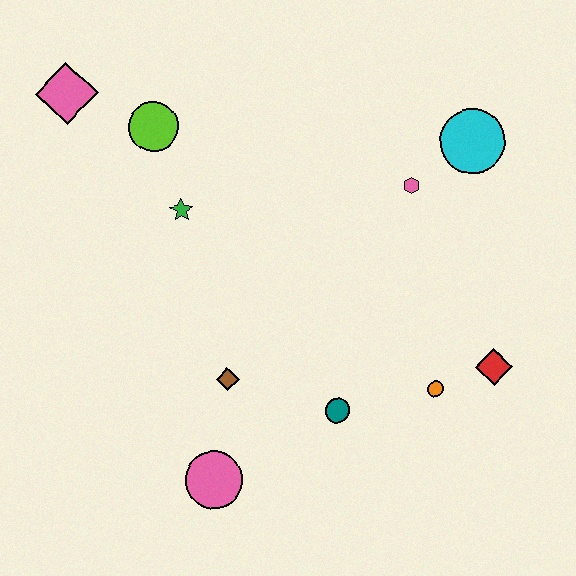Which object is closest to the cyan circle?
The pink hexagon is closest to the cyan circle.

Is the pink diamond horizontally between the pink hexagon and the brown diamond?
No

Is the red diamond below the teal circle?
No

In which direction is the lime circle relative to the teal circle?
The lime circle is above the teal circle.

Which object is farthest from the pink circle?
The cyan circle is farthest from the pink circle.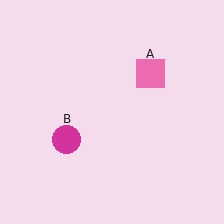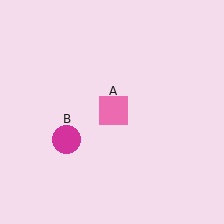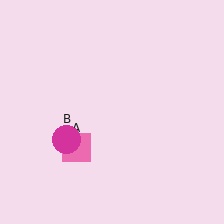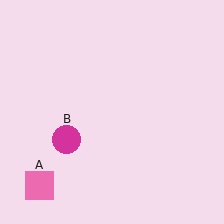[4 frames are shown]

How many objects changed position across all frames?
1 object changed position: pink square (object A).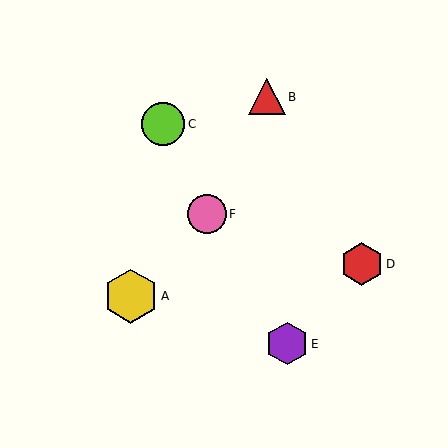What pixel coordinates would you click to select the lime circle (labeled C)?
Click at (163, 124) to select the lime circle C.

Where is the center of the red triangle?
The center of the red triangle is at (267, 97).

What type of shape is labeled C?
Shape C is a lime circle.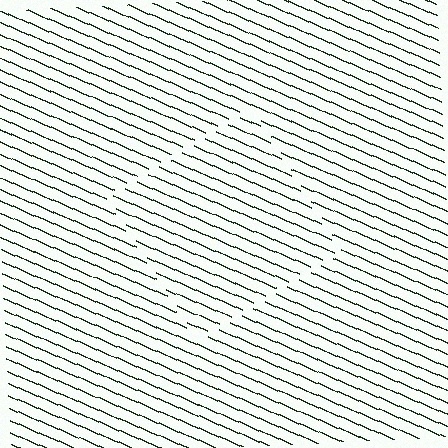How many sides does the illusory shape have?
4 sides — the line-ends trace a square.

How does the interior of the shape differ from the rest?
The interior of the shape contains the same grating, shifted by half a period — the contour is defined by the phase discontinuity where line-ends from the inner and outer gratings abut.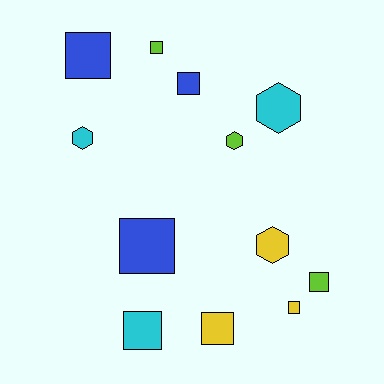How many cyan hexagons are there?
There are 2 cyan hexagons.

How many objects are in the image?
There are 12 objects.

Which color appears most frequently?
Blue, with 3 objects.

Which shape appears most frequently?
Square, with 8 objects.